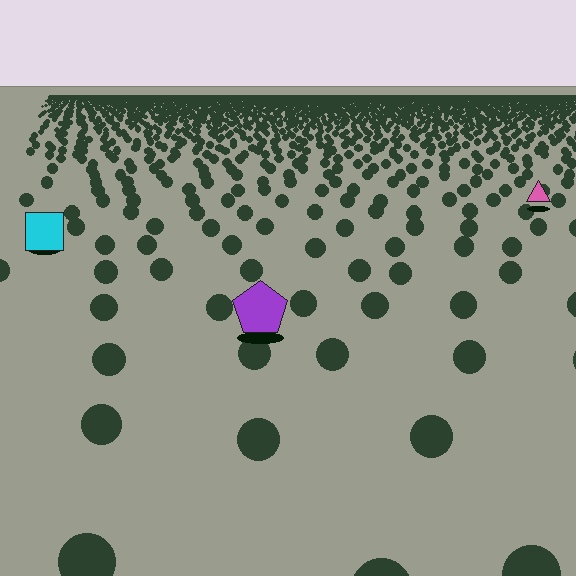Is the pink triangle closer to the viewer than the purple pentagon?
No. The purple pentagon is closer — you can tell from the texture gradient: the ground texture is coarser near it.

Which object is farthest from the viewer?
The pink triangle is farthest from the viewer. It appears smaller and the ground texture around it is denser.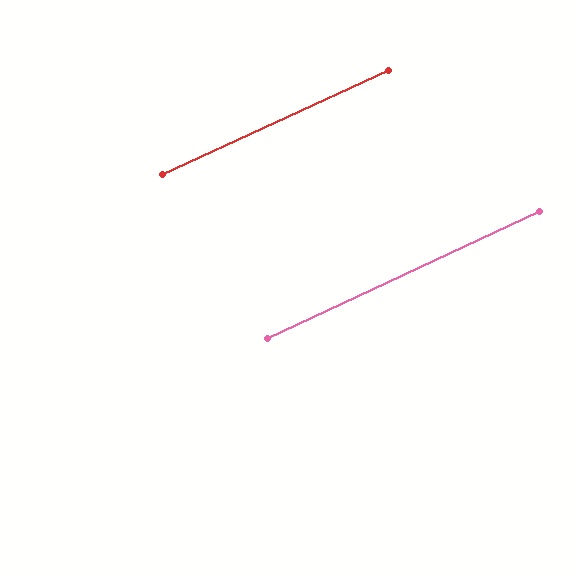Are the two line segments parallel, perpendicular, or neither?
Parallel — their directions differ by only 0.5°.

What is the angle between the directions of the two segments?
Approximately 1 degree.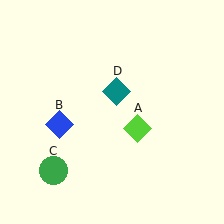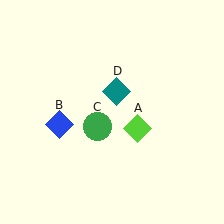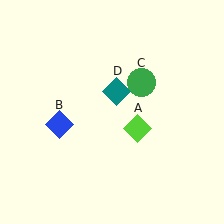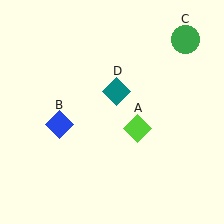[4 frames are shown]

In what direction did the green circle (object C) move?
The green circle (object C) moved up and to the right.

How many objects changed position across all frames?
1 object changed position: green circle (object C).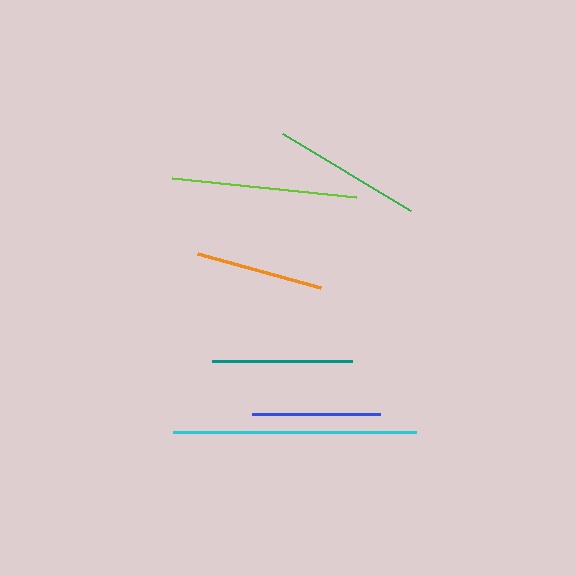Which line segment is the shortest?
The orange line is the shortest at approximately 128 pixels.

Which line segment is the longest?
The cyan line is the longest at approximately 243 pixels.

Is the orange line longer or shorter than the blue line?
The blue line is longer than the orange line.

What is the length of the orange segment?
The orange segment is approximately 128 pixels long.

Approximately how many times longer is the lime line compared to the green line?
The lime line is approximately 1.2 times the length of the green line.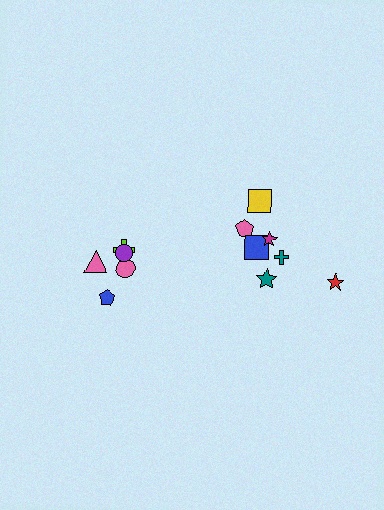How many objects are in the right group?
There are 7 objects.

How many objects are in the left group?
There are 5 objects.